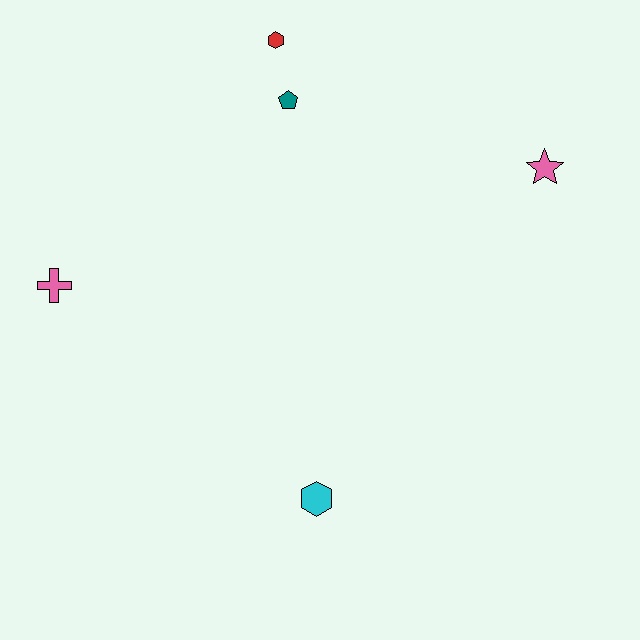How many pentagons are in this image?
There is 1 pentagon.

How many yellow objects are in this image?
There are no yellow objects.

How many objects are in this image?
There are 5 objects.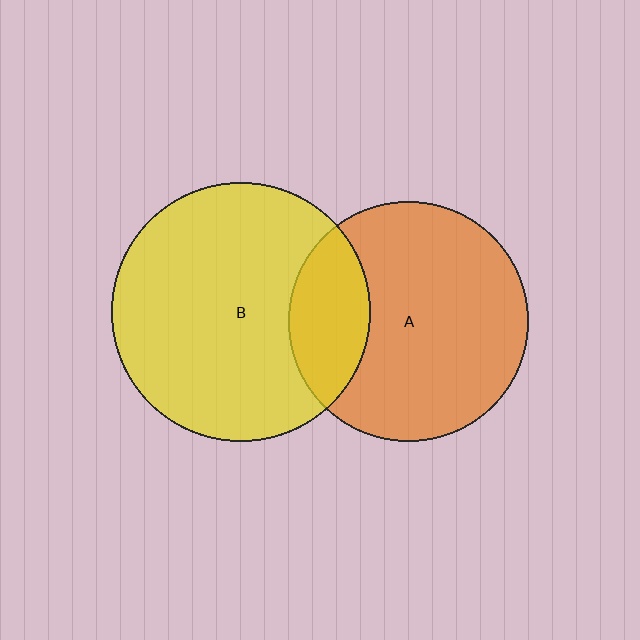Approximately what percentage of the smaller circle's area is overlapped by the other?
Approximately 25%.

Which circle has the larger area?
Circle B (yellow).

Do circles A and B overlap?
Yes.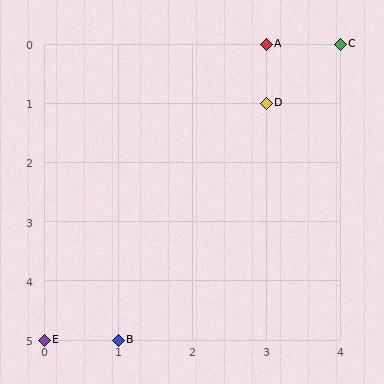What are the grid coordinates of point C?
Point C is at grid coordinates (4, 0).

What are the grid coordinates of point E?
Point E is at grid coordinates (0, 5).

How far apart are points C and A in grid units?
Points C and A are 1 column apart.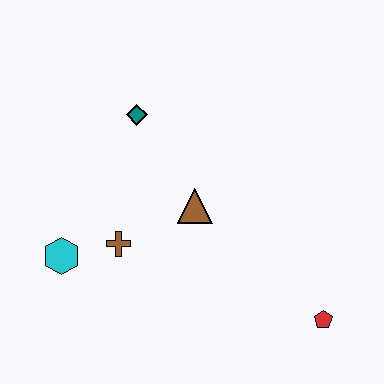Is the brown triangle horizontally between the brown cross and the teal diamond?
No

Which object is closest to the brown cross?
The cyan hexagon is closest to the brown cross.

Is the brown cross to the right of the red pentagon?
No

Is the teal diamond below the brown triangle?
No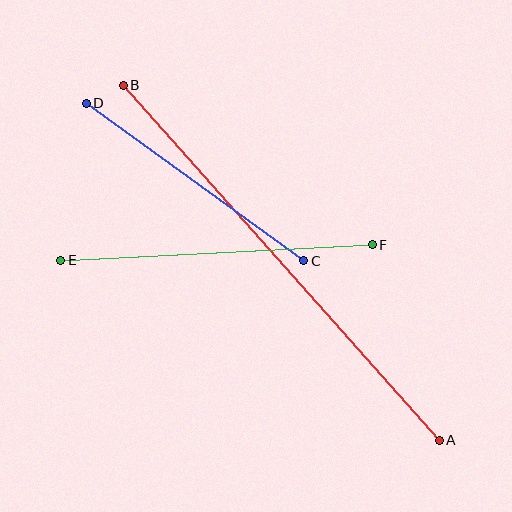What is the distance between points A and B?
The distance is approximately 475 pixels.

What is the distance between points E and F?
The distance is approximately 312 pixels.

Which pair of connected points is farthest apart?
Points A and B are farthest apart.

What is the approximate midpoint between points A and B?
The midpoint is at approximately (281, 263) pixels.